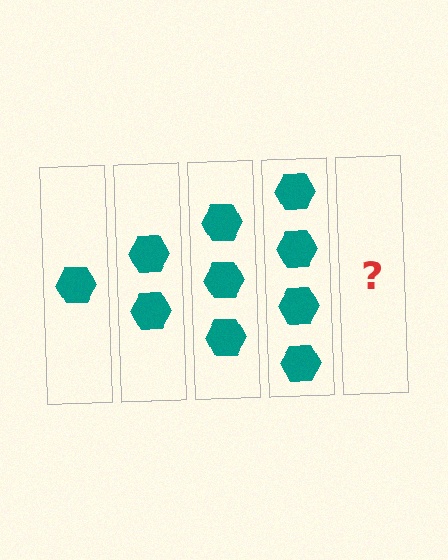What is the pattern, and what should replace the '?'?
The pattern is that each step adds one more hexagon. The '?' should be 5 hexagons.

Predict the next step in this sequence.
The next step is 5 hexagons.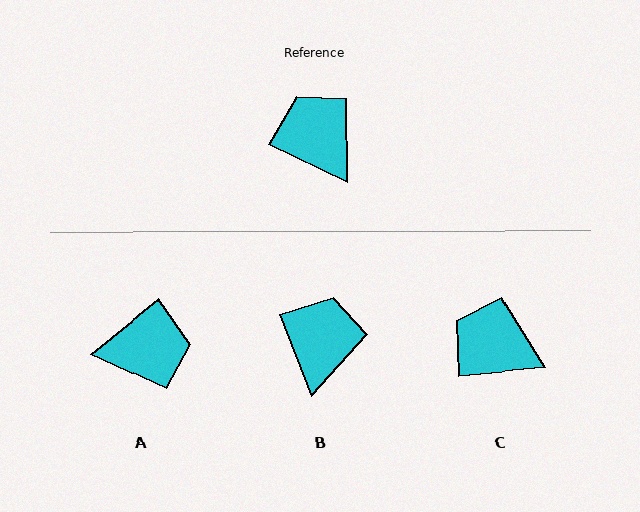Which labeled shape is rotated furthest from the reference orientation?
A, about 115 degrees away.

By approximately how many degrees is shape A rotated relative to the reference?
Approximately 115 degrees clockwise.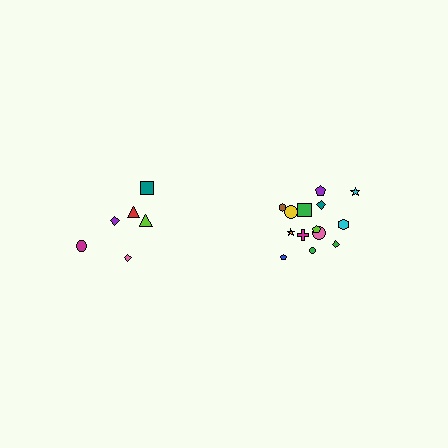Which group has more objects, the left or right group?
The right group.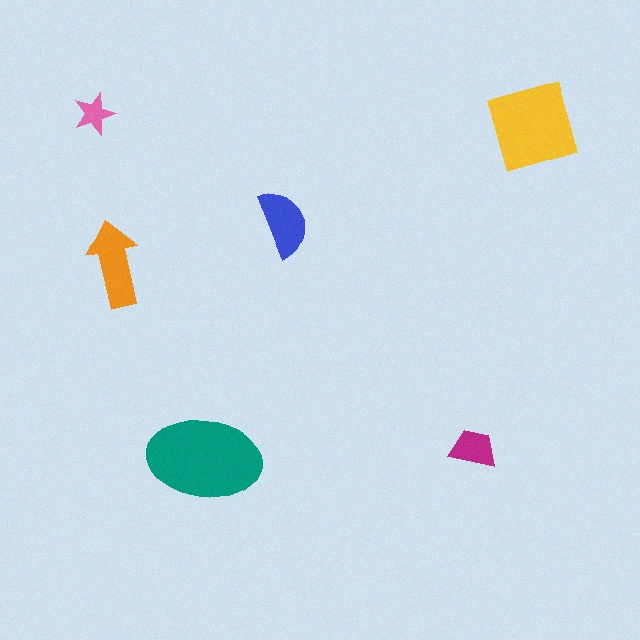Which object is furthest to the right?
The yellow diamond is rightmost.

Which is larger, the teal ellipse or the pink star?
The teal ellipse.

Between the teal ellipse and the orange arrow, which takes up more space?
The teal ellipse.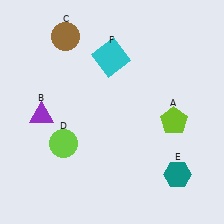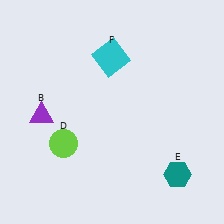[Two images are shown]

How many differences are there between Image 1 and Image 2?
There are 2 differences between the two images.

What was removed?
The lime pentagon (A), the brown circle (C) were removed in Image 2.